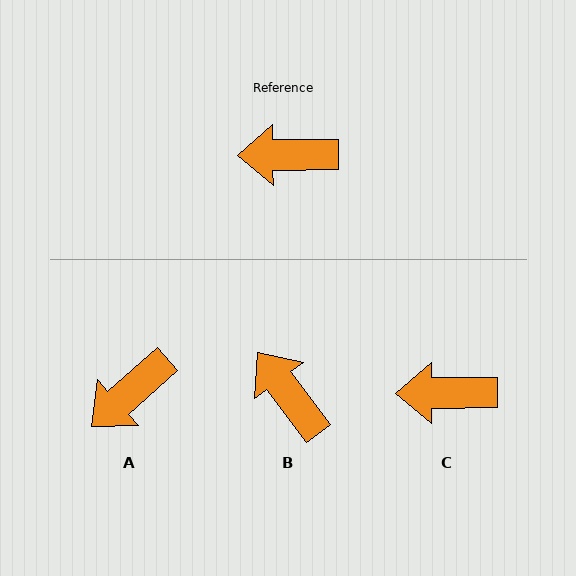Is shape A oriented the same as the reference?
No, it is off by about 41 degrees.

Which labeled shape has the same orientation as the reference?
C.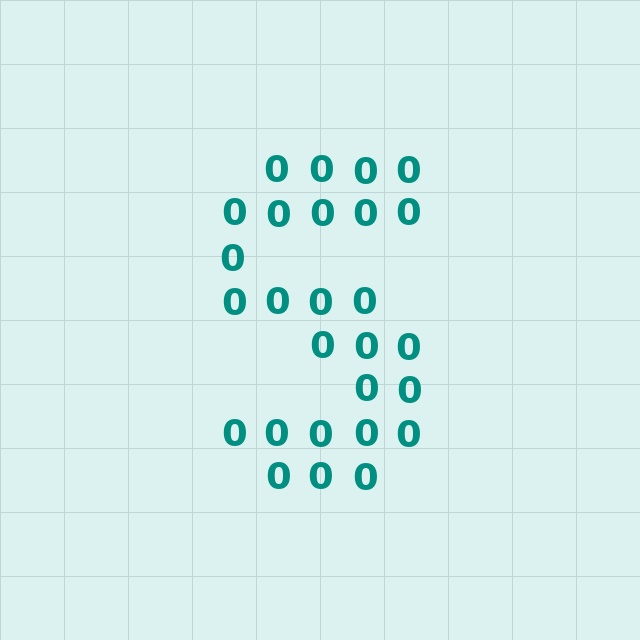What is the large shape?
The large shape is the letter S.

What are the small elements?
The small elements are digit 0's.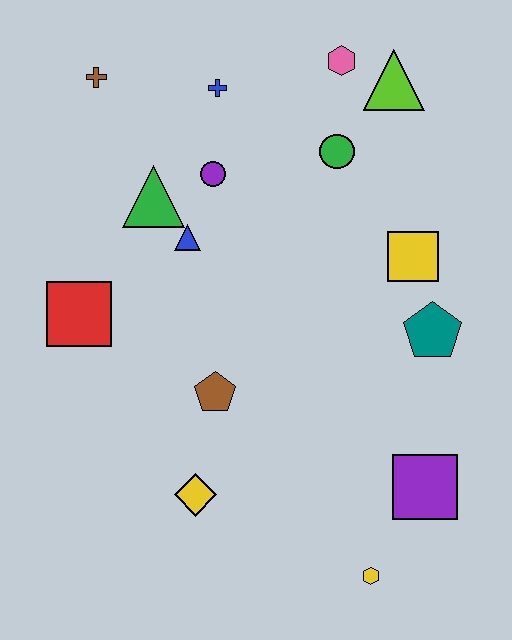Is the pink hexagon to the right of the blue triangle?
Yes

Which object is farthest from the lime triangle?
The yellow hexagon is farthest from the lime triangle.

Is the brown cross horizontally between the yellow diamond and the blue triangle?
No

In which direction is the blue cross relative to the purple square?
The blue cross is above the purple square.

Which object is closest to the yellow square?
The teal pentagon is closest to the yellow square.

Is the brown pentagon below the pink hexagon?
Yes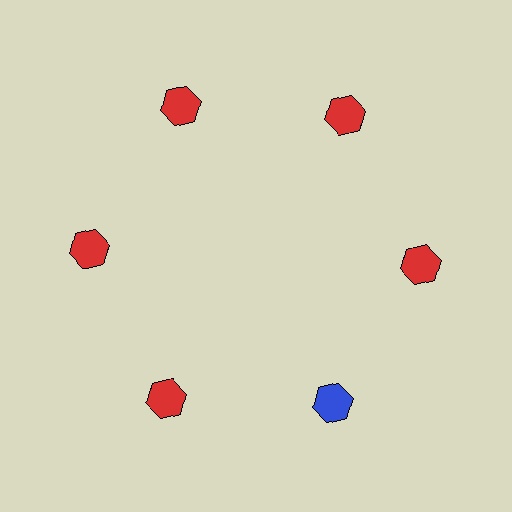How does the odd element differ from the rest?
It has a different color: blue instead of red.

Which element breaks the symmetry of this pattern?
The blue hexagon at roughly the 5 o'clock position breaks the symmetry. All other shapes are red hexagons.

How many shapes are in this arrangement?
There are 6 shapes arranged in a ring pattern.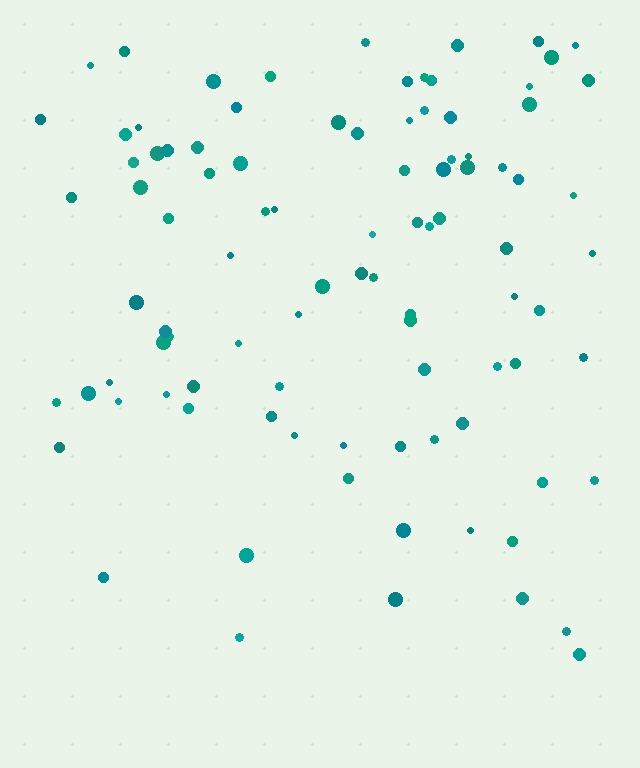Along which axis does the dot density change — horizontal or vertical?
Vertical.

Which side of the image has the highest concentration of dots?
The top.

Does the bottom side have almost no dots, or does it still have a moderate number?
Still a moderate number, just noticeably fewer than the top.